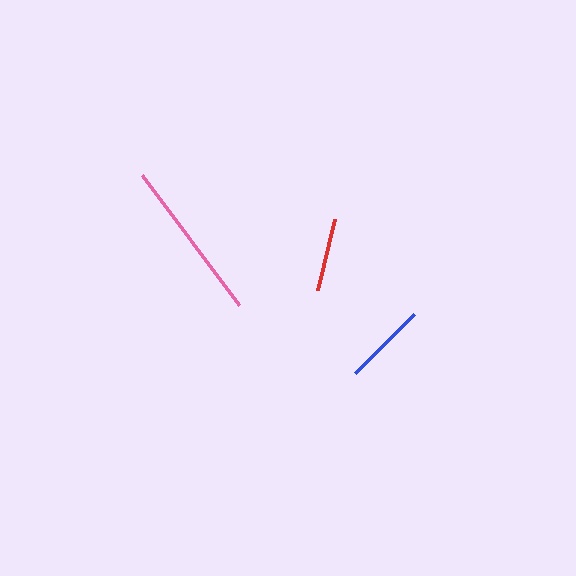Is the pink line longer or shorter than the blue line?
The pink line is longer than the blue line.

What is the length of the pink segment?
The pink segment is approximately 163 pixels long.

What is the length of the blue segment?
The blue segment is approximately 83 pixels long.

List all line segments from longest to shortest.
From longest to shortest: pink, blue, red.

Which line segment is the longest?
The pink line is the longest at approximately 163 pixels.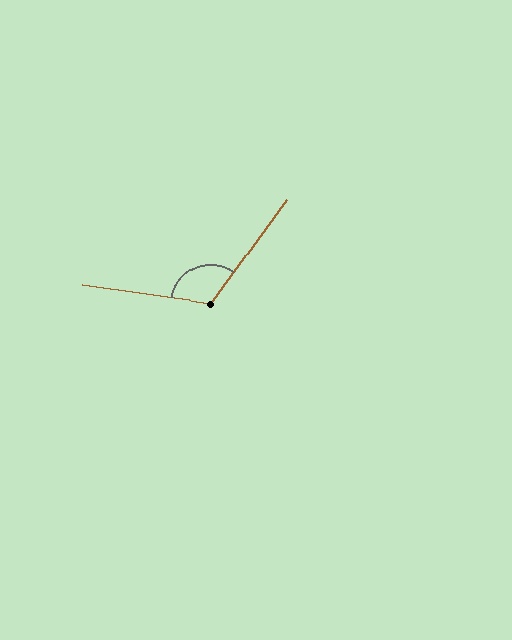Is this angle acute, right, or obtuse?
It is obtuse.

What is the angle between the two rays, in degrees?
Approximately 117 degrees.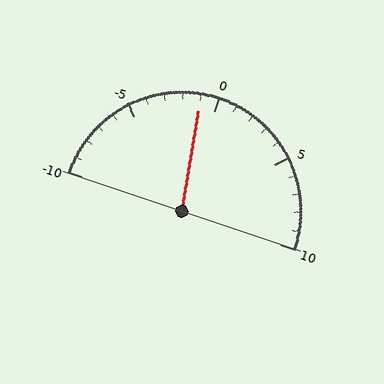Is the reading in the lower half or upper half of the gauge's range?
The reading is in the lower half of the range (-10 to 10).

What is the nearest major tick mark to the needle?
The nearest major tick mark is 0.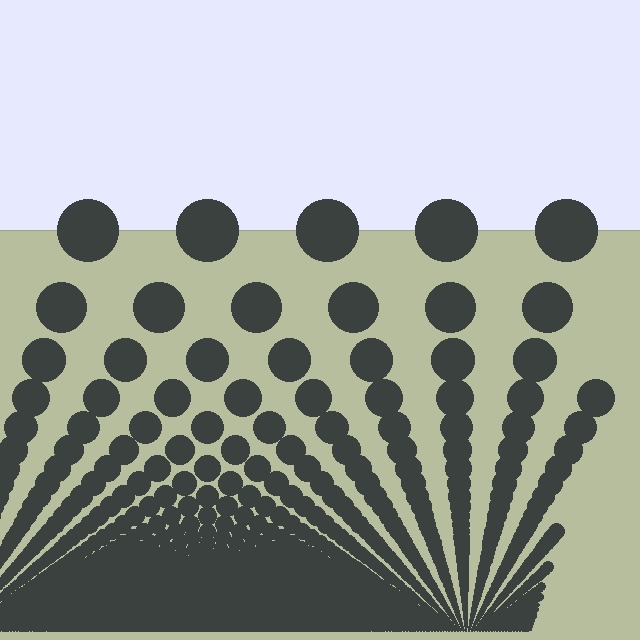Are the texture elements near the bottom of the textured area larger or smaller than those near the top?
Smaller. The gradient is inverted — elements near the bottom are smaller and denser.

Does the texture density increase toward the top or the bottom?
Density increases toward the bottom.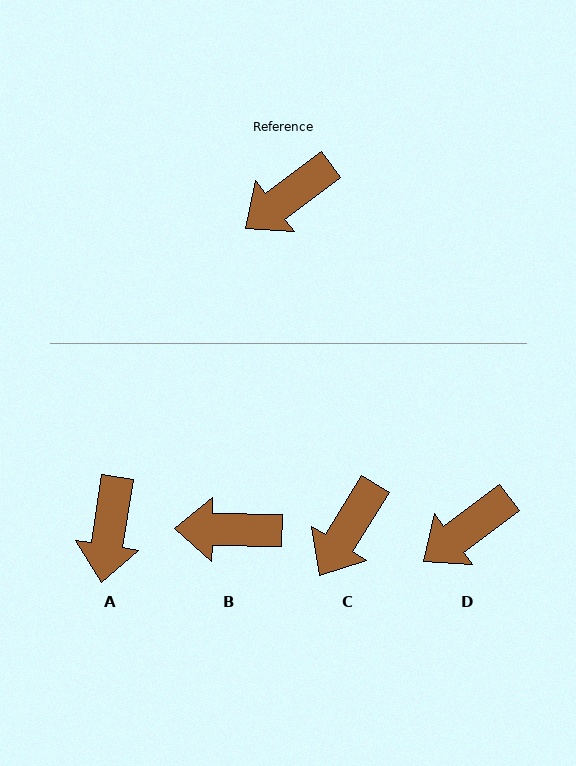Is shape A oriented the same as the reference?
No, it is off by about 44 degrees.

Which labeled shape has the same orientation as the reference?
D.